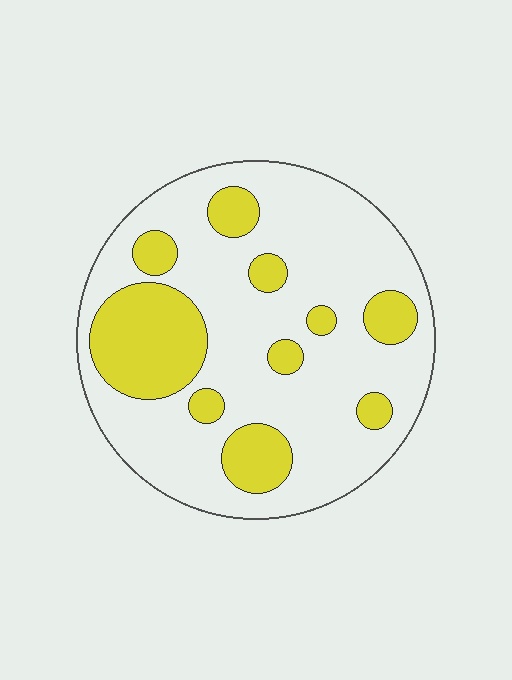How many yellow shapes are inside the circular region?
10.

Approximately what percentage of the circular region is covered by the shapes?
Approximately 25%.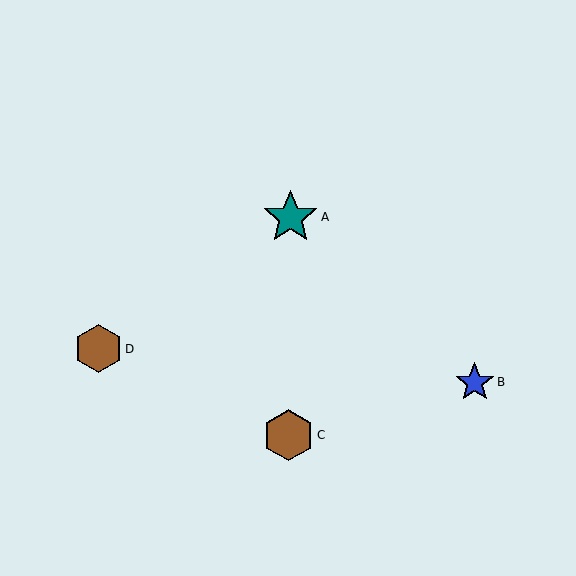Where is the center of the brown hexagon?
The center of the brown hexagon is at (288, 435).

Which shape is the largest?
The teal star (labeled A) is the largest.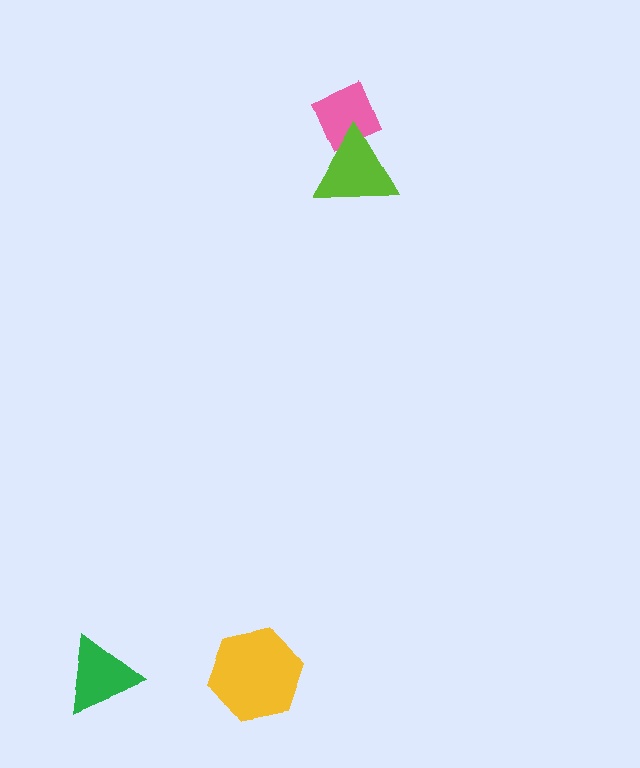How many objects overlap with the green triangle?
0 objects overlap with the green triangle.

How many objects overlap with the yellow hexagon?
0 objects overlap with the yellow hexagon.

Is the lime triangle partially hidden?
No, no other shape covers it.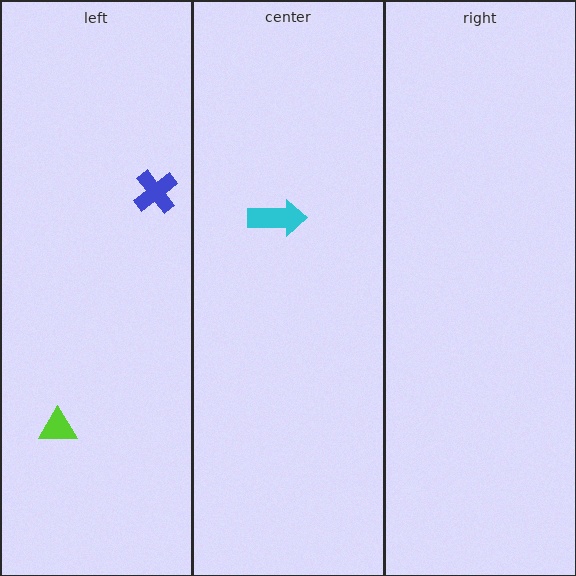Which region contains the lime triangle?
The left region.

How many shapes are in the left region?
2.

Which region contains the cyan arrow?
The center region.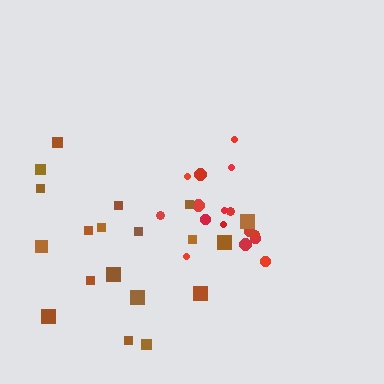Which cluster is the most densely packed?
Red.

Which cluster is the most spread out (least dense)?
Brown.